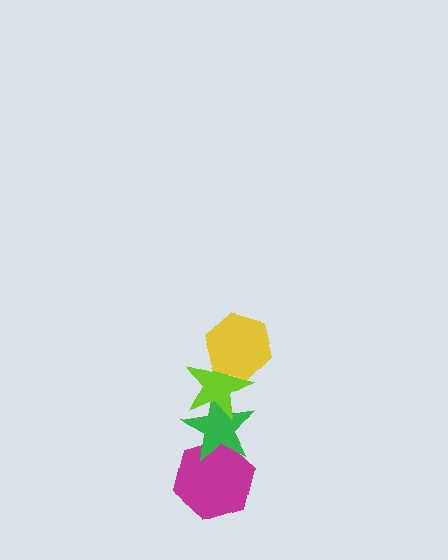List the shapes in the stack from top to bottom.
From top to bottom: the yellow hexagon, the lime star, the green star, the magenta hexagon.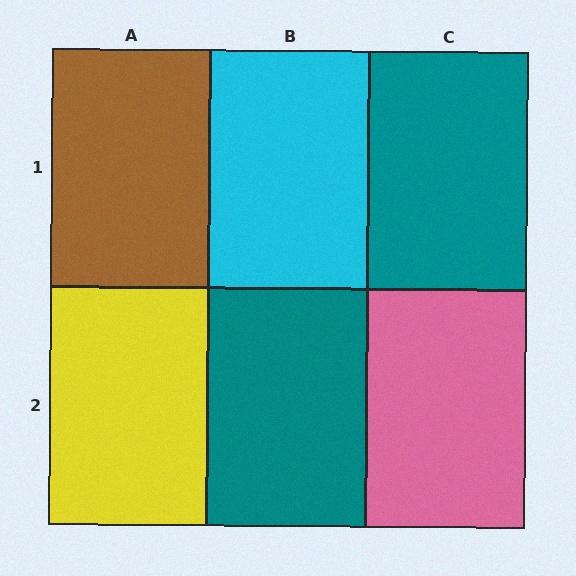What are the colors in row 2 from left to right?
Yellow, teal, pink.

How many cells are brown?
1 cell is brown.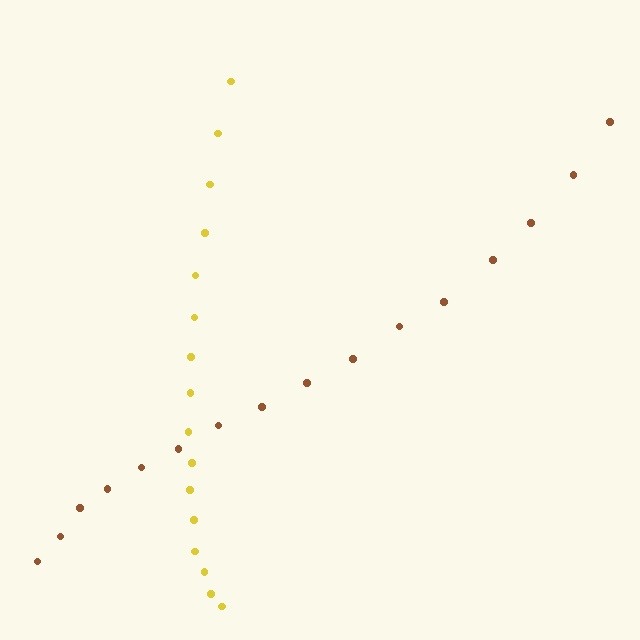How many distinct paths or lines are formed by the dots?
There are 2 distinct paths.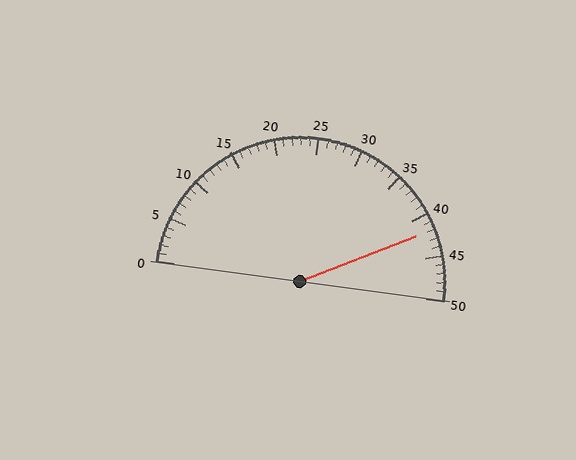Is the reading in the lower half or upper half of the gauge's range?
The reading is in the upper half of the range (0 to 50).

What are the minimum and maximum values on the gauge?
The gauge ranges from 0 to 50.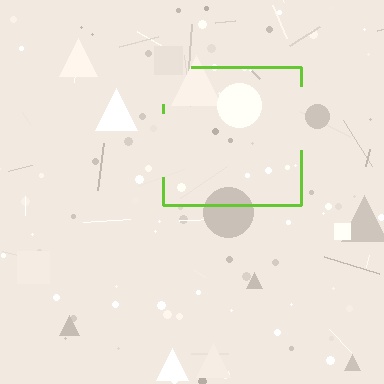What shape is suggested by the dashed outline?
The dashed outline suggests a square.